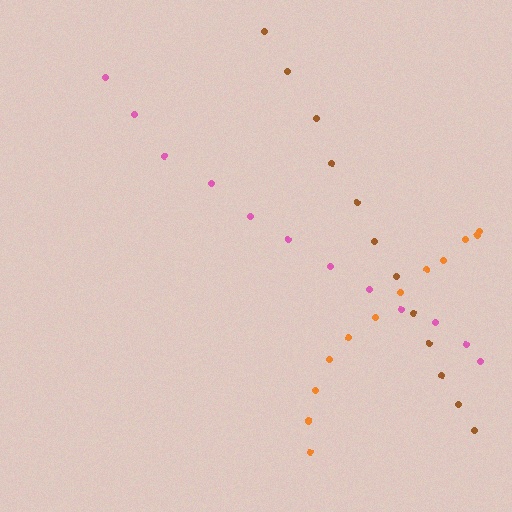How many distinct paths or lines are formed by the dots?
There are 3 distinct paths.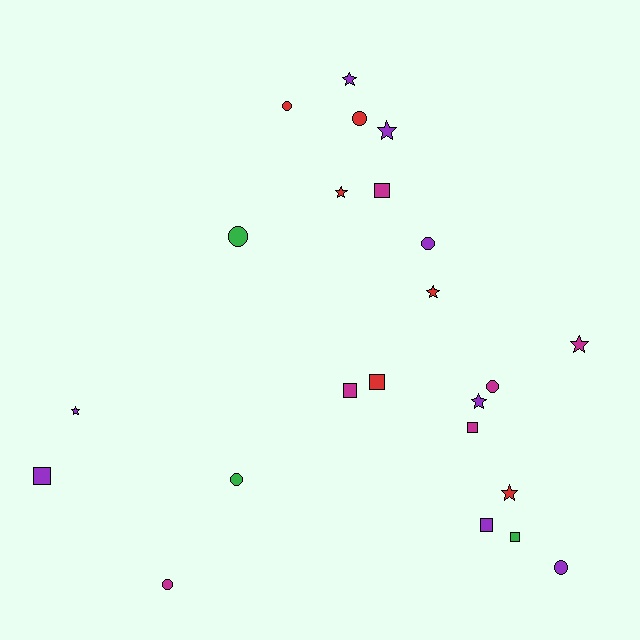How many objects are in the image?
There are 23 objects.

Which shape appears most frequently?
Star, with 8 objects.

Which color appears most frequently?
Purple, with 8 objects.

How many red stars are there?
There are 3 red stars.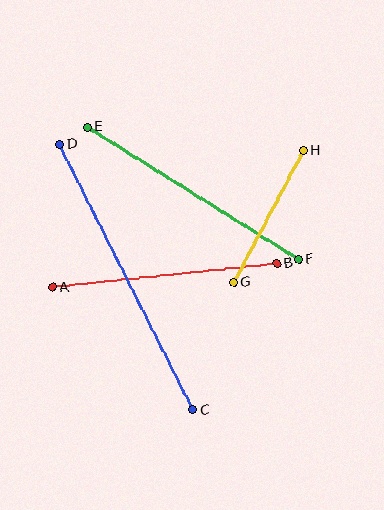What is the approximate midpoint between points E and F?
The midpoint is at approximately (193, 193) pixels.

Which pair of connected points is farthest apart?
Points C and D are farthest apart.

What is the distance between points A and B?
The distance is approximately 225 pixels.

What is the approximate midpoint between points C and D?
The midpoint is at approximately (126, 277) pixels.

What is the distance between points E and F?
The distance is approximately 249 pixels.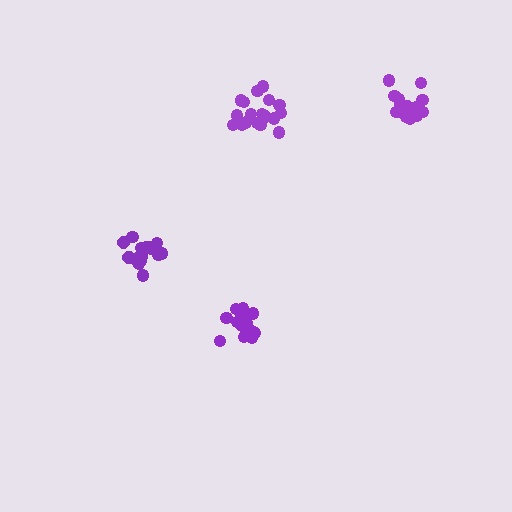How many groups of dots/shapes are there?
There are 4 groups.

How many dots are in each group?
Group 1: 19 dots, Group 2: 18 dots, Group 3: 17 dots, Group 4: 17 dots (71 total).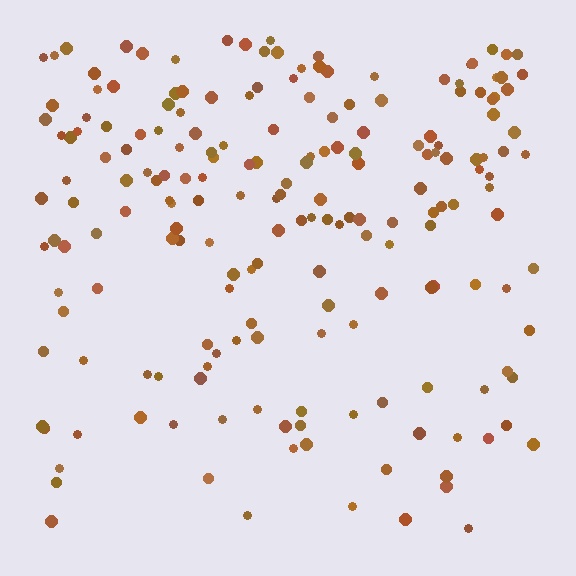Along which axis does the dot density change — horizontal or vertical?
Vertical.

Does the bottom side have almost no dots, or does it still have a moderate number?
Still a moderate number, just noticeably fewer than the top.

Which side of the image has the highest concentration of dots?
The top.